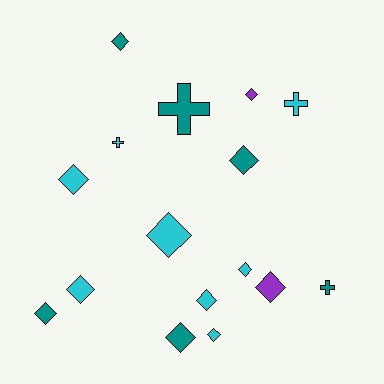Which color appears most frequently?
Cyan, with 8 objects.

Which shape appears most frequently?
Diamond, with 12 objects.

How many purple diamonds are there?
There are 2 purple diamonds.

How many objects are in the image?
There are 16 objects.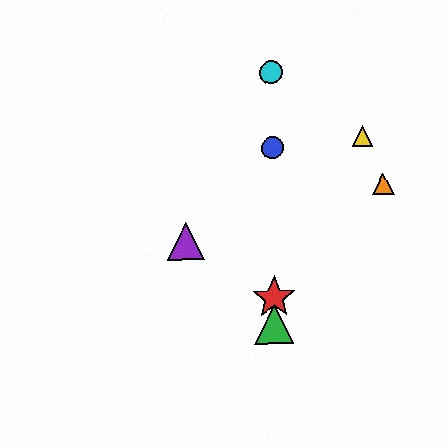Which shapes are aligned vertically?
The red star, the blue circle, the green triangle, the cyan circle are aligned vertically.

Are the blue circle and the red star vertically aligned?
Yes, both are at x≈272.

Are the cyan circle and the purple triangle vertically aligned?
No, the cyan circle is at x≈271 and the purple triangle is at x≈186.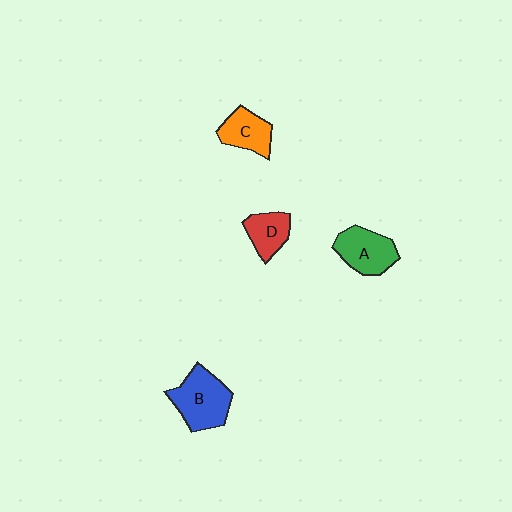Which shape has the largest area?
Shape B (blue).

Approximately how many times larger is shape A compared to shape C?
Approximately 1.2 times.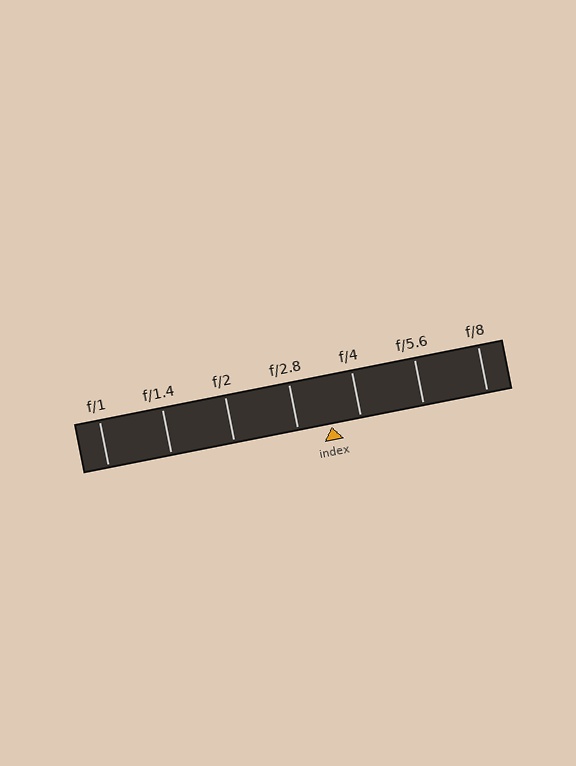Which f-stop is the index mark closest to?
The index mark is closest to f/4.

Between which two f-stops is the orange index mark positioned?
The index mark is between f/2.8 and f/4.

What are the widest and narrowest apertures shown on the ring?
The widest aperture shown is f/1 and the narrowest is f/8.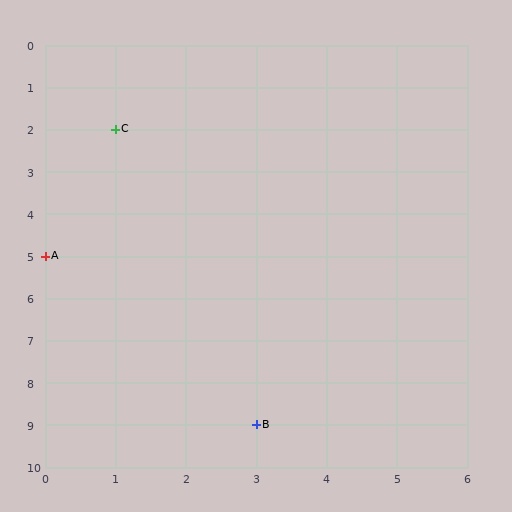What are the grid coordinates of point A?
Point A is at grid coordinates (0, 5).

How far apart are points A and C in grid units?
Points A and C are 1 column and 3 rows apart (about 3.2 grid units diagonally).